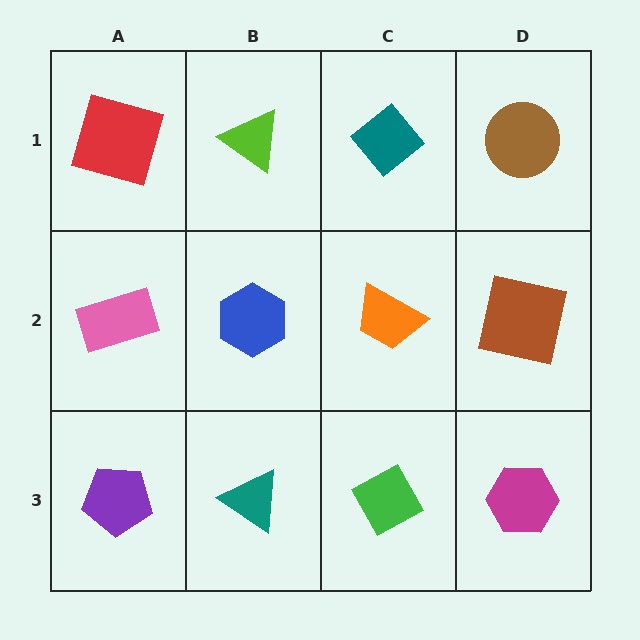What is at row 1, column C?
A teal diamond.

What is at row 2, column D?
A brown square.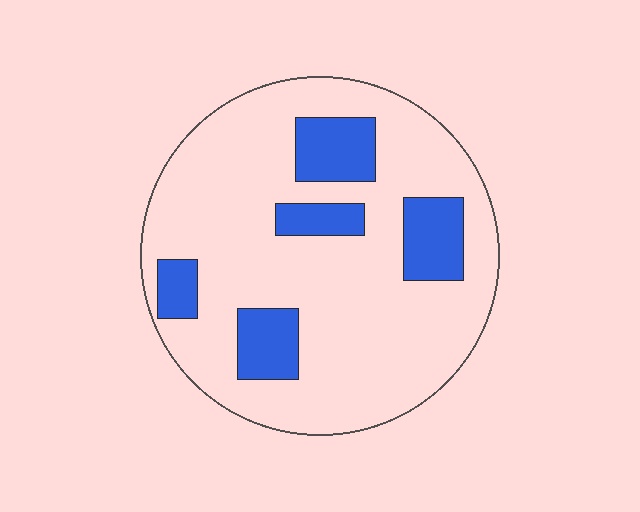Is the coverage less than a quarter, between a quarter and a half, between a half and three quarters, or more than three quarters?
Less than a quarter.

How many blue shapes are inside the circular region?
5.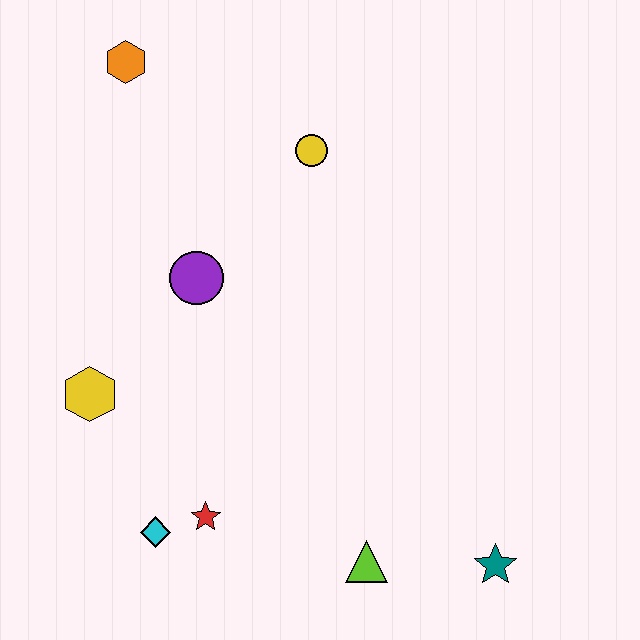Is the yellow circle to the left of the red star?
No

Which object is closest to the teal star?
The lime triangle is closest to the teal star.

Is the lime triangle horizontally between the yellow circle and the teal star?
Yes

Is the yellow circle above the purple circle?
Yes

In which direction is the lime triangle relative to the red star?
The lime triangle is to the right of the red star.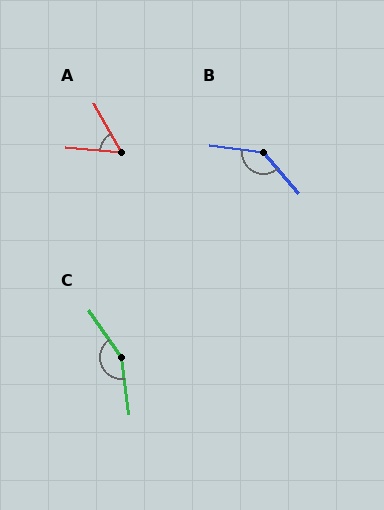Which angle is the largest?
C, at approximately 153 degrees.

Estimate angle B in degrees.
Approximately 138 degrees.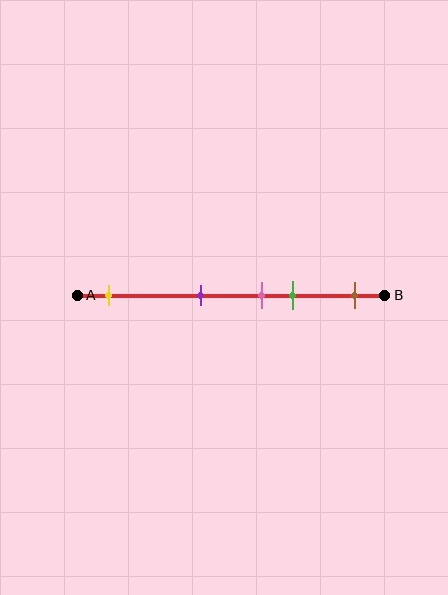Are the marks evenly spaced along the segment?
No, the marks are not evenly spaced.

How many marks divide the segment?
There are 5 marks dividing the segment.